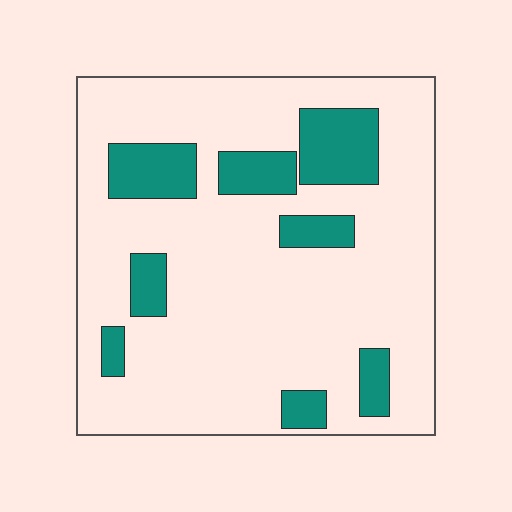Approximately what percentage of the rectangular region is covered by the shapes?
Approximately 20%.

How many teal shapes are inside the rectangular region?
8.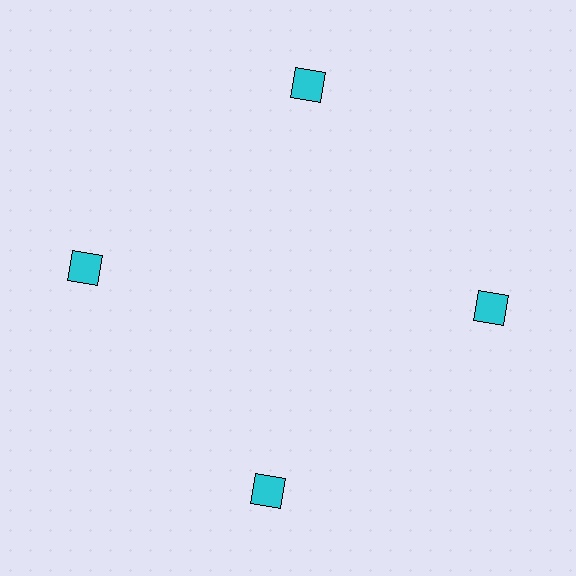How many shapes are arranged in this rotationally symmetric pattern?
There are 4 shapes, arranged in 4 groups of 1.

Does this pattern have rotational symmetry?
Yes, this pattern has 4-fold rotational symmetry. It looks the same after rotating 90 degrees around the center.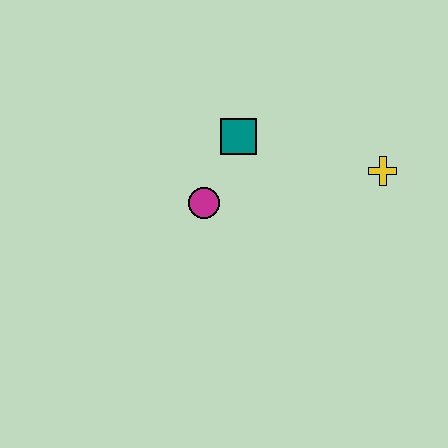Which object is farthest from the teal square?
The yellow cross is farthest from the teal square.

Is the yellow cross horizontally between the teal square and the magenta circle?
No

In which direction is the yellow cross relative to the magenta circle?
The yellow cross is to the right of the magenta circle.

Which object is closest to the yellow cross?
The teal square is closest to the yellow cross.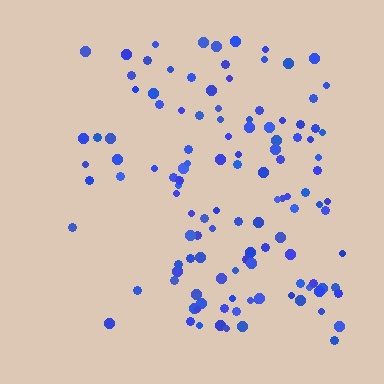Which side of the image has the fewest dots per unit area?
The left.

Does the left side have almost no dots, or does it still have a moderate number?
Still a moderate number, just noticeably fewer than the right.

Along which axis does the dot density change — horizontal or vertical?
Horizontal.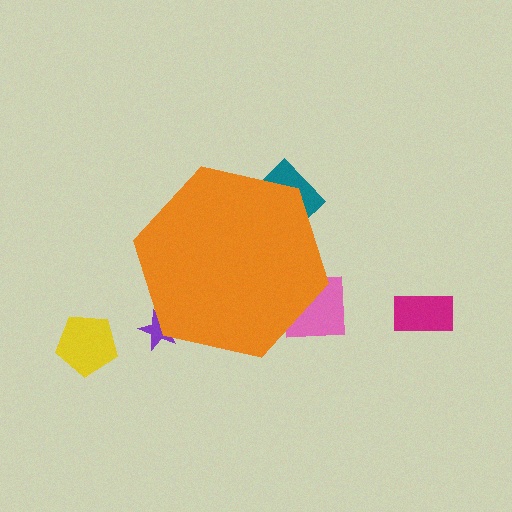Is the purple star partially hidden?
Yes, the purple star is partially hidden behind the orange hexagon.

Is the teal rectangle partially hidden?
Yes, the teal rectangle is partially hidden behind the orange hexagon.